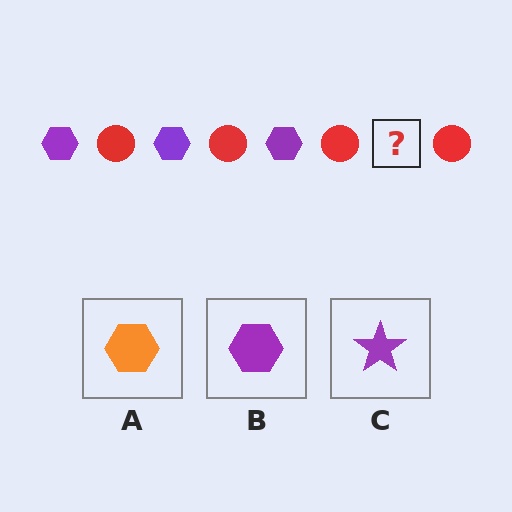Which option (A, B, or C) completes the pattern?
B.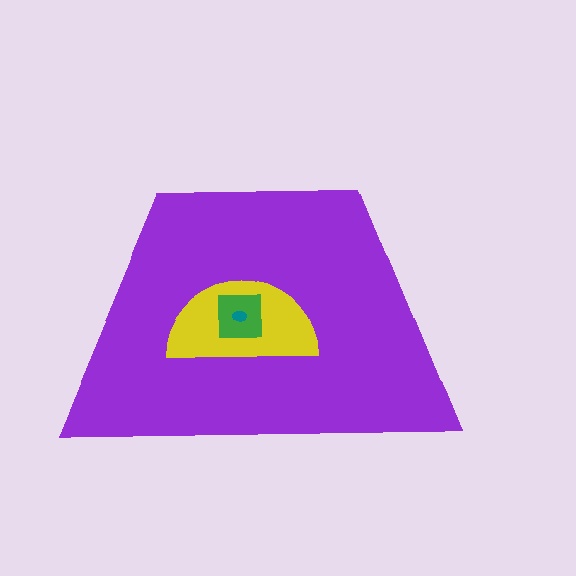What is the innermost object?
The teal ellipse.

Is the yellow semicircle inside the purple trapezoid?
Yes.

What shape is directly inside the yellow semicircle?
The green square.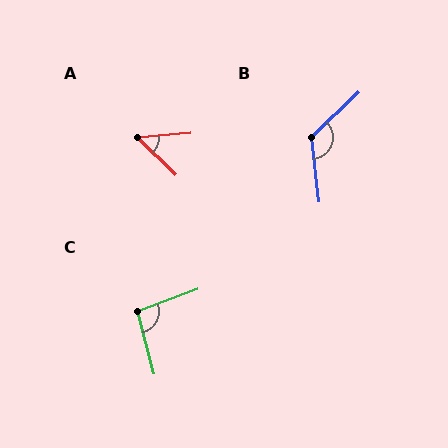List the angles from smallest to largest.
A (49°), C (96°), B (127°).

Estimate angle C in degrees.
Approximately 96 degrees.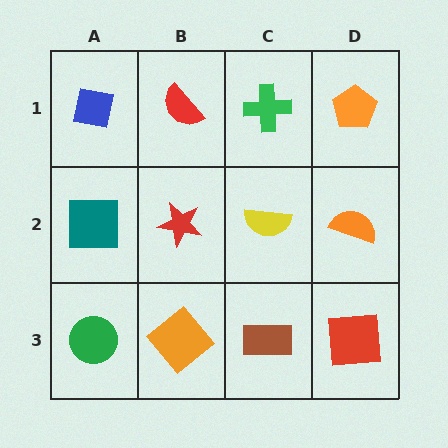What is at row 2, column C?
A yellow semicircle.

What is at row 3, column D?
A red square.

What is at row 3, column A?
A green circle.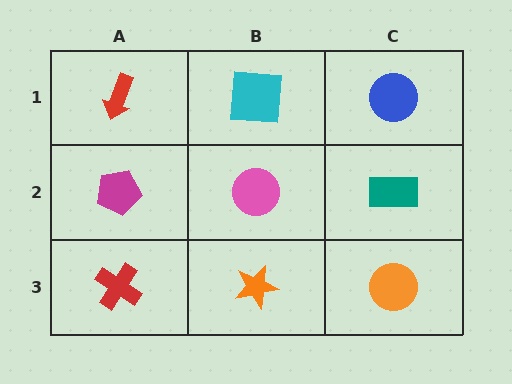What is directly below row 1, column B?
A pink circle.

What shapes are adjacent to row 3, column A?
A magenta pentagon (row 2, column A), an orange star (row 3, column B).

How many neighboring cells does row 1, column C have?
2.